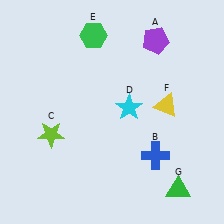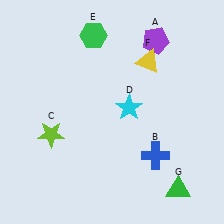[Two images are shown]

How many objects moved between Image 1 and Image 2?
1 object moved between the two images.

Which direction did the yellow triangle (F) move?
The yellow triangle (F) moved up.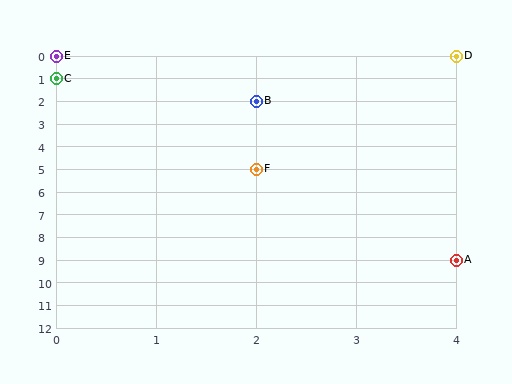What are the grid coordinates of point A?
Point A is at grid coordinates (4, 9).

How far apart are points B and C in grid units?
Points B and C are 2 columns and 1 row apart (about 2.2 grid units diagonally).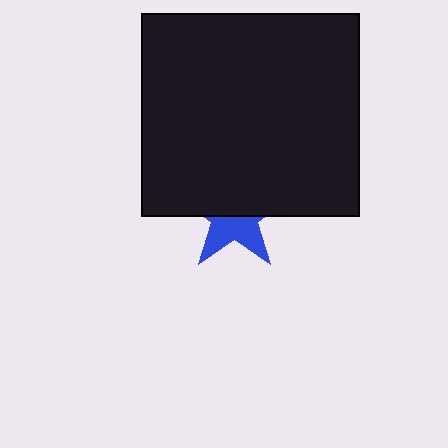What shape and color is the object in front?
The object in front is a black rectangle.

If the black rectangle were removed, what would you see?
You would see the complete blue star.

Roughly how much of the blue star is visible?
A small part of it is visible (roughly 42%).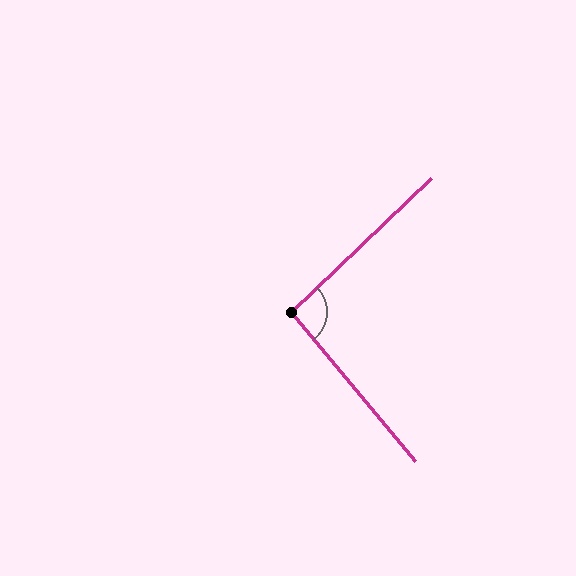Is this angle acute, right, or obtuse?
It is approximately a right angle.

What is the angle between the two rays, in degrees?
Approximately 94 degrees.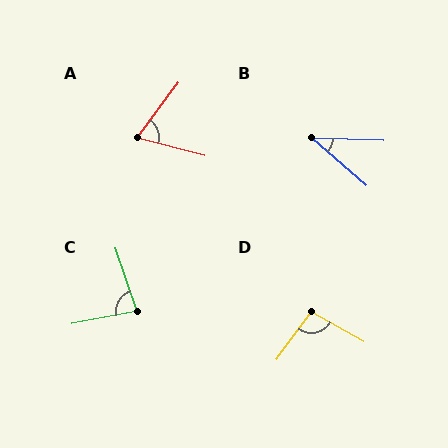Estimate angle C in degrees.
Approximately 82 degrees.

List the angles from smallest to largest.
B (39°), A (68°), C (82°), D (97°).